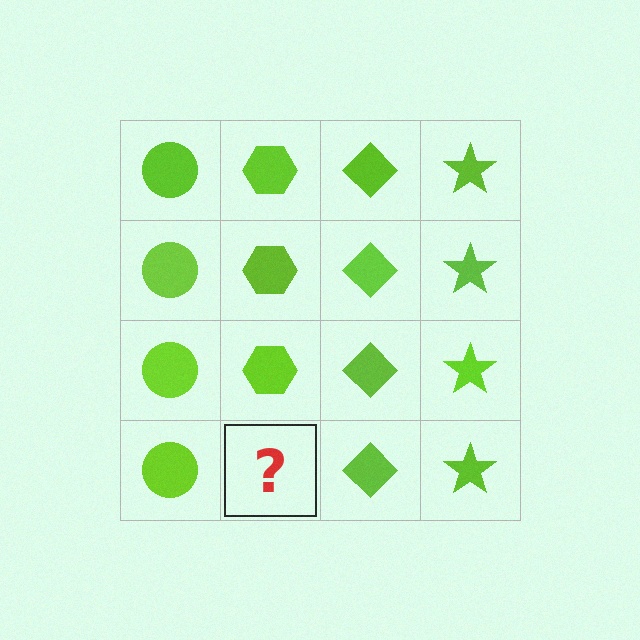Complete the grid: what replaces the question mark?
The question mark should be replaced with a lime hexagon.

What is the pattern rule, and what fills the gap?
The rule is that each column has a consistent shape. The gap should be filled with a lime hexagon.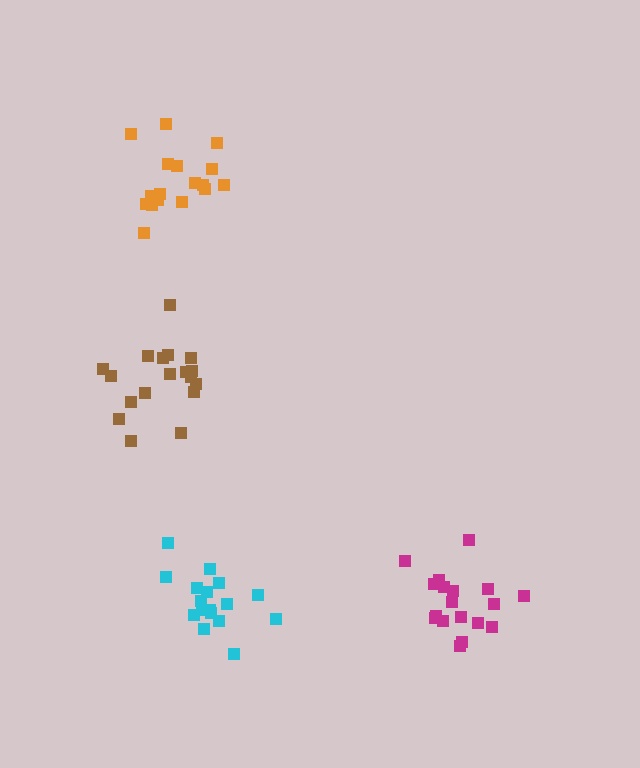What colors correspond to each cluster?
The clusters are colored: brown, magenta, orange, cyan.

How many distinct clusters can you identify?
There are 4 distinct clusters.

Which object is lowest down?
The cyan cluster is bottommost.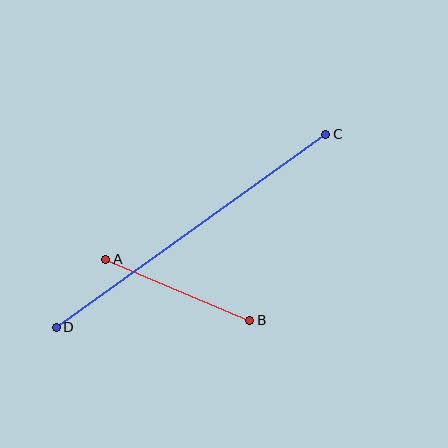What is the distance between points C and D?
The distance is approximately 332 pixels.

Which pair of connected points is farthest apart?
Points C and D are farthest apart.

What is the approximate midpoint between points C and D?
The midpoint is at approximately (191, 231) pixels.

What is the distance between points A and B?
The distance is approximately 156 pixels.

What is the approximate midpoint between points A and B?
The midpoint is at approximately (178, 290) pixels.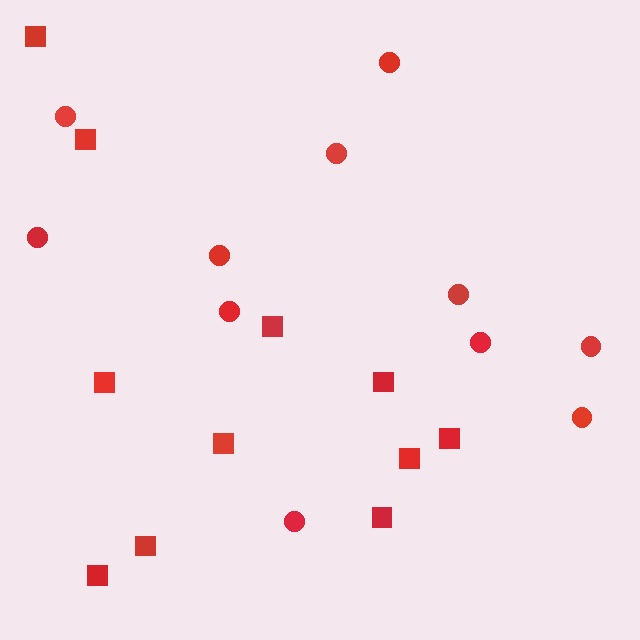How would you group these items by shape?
There are 2 groups: one group of circles (11) and one group of squares (11).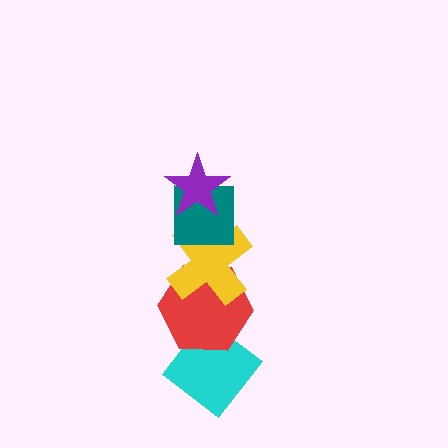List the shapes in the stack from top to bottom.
From top to bottom: the purple star, the teal square, the yellow cross, the red hexagon, the cyan diamond.